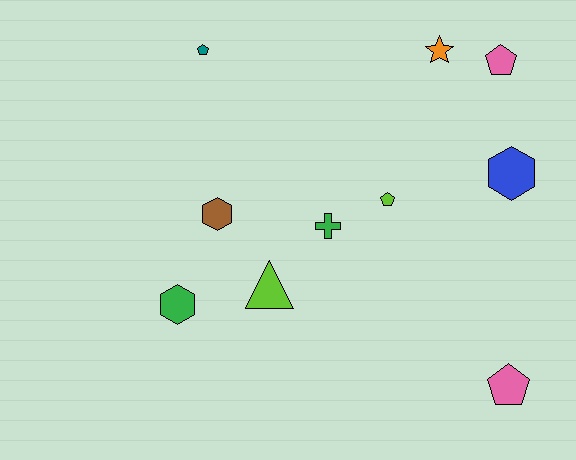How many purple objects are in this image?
There are no purple objects.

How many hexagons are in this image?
There are 3 hexagons.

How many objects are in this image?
There are 10 objects.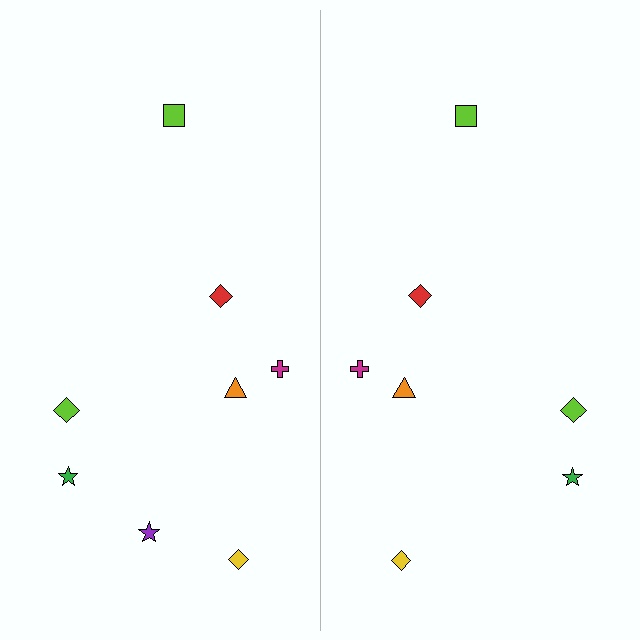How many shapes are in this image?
There are 15 shapes in this image.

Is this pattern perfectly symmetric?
No, the pattern is not perfectly symmetric. A purple star is missing from the right side.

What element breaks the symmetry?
A purple star is missing from the right side.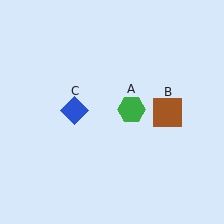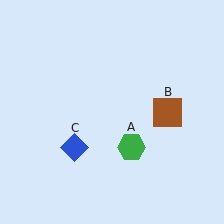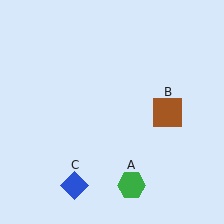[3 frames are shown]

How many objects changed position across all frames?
2 objects changed position: green hexagon (object A), blue diamond (object C).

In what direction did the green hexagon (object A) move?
The green hexagon (object A) moved down.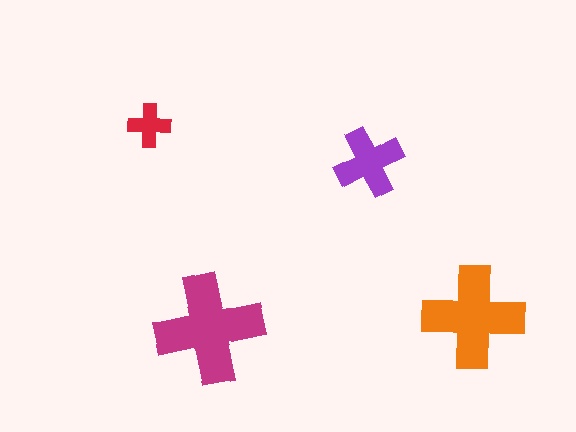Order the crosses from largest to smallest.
the magenta one, the orange one, the purple one, the red one.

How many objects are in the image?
There are 4 objects in the image.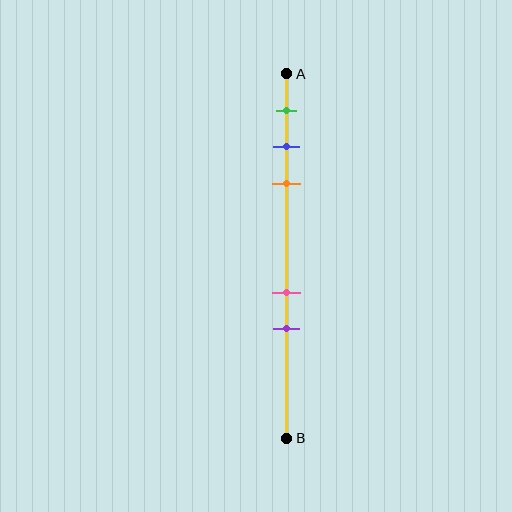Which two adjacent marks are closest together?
The blue and orange marks are the closest adjacent pair.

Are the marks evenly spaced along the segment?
No, the marks are not evenly spaced.